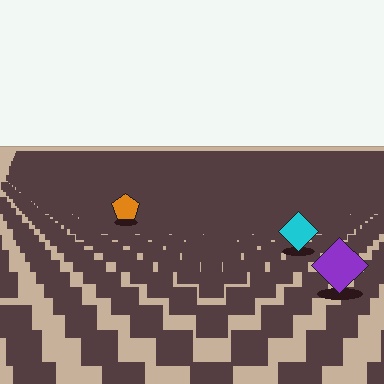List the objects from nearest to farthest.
From nearest to farthest: the purple diamond, the cyan diamond, the orange pentagon.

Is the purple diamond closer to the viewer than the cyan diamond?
Yes. The purple diamond is closer — you can tell from the texture gradient: the ground texture is coarser near it.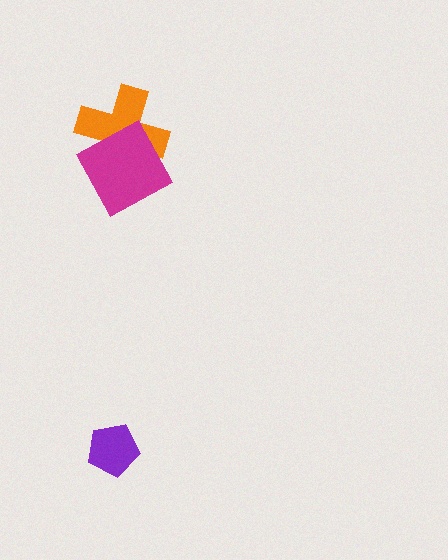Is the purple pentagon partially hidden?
No, no other shape covers it.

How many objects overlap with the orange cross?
1 object overlaps with the orange cross.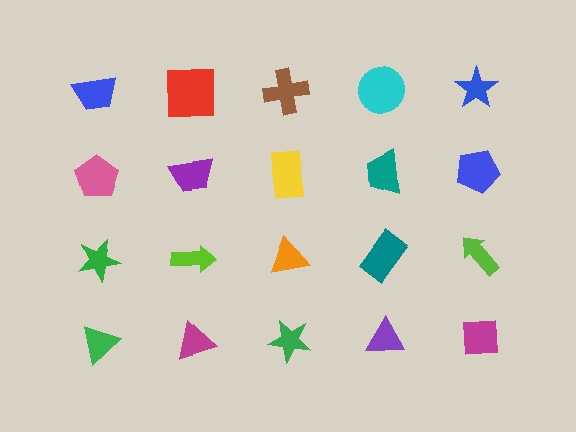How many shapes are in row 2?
5 shapes.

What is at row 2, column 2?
A purple trapezoid.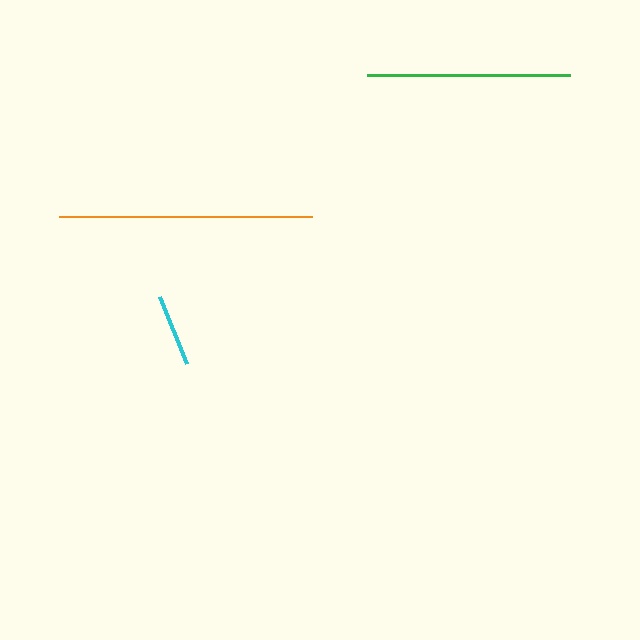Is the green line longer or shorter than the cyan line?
The green line is longer than the cyan line.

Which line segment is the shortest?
The cyan line is the shortest at approximately 72 pixels.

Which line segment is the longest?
The orange line is the longest at approximately 253 pixels.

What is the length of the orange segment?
The orange segment is approximately 253 pixels long.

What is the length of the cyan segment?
The cyan segment is approximately 72 pixels long.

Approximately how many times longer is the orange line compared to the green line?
The orange line is approximately 1.2 times the length of the green line.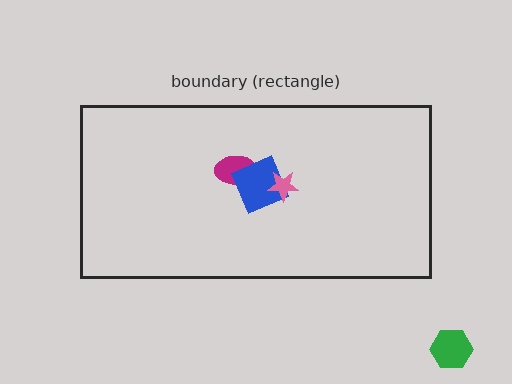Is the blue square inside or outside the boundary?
Inside.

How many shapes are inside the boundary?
3 inside, 1 outside.